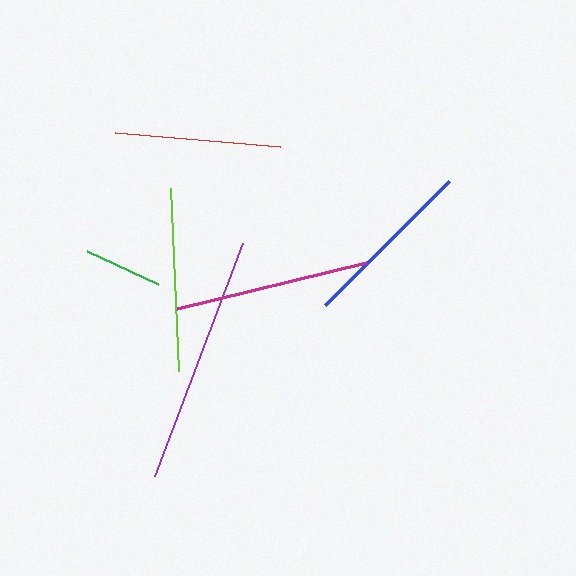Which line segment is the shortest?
The green line is the shortest at approximately 78 pixels.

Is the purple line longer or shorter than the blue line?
The purple line is longer than the blue line.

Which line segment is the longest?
The purple line is the longest at approximately 249 pixels.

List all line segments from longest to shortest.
From longest to shortest: purple, magenta, lime, blue, red, green.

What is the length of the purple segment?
The purple segment is approximately 249 pixels long.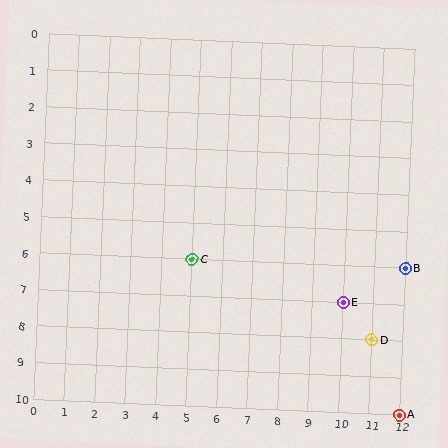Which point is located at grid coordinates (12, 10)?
Point A is at (12, 10).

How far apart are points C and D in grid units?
Points C and D are 6 columns and 2 rows apart (about 6.3 grid units diagonally).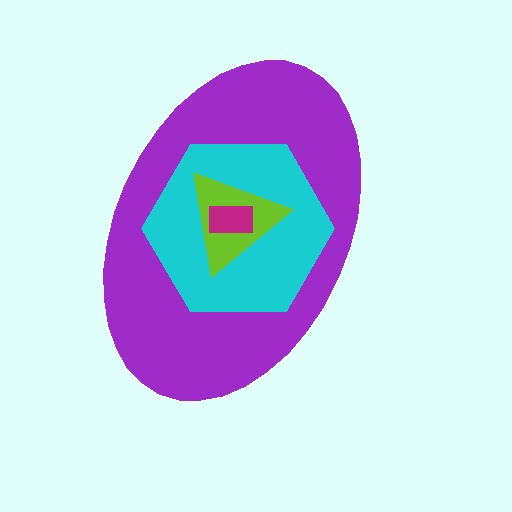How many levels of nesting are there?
4.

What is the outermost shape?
The purple ellipse.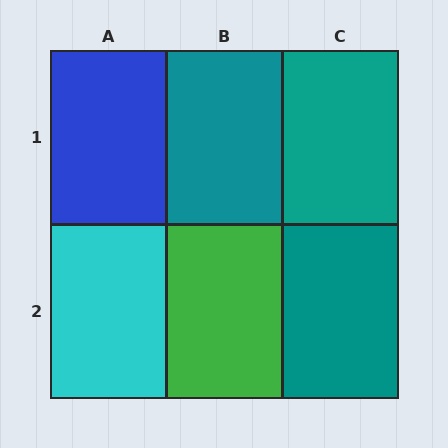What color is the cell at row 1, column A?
Blue.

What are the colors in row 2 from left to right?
Cyan, green, teal.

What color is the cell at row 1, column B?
Teal.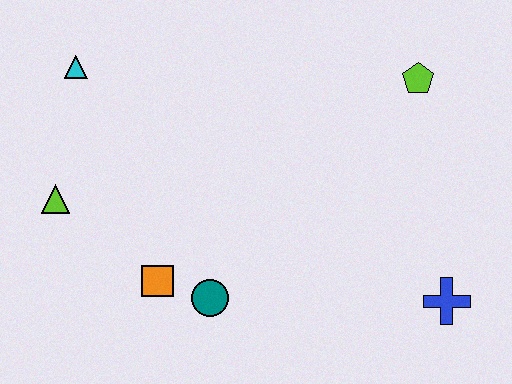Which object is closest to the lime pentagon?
The blue cross is closest to the lime pentagon.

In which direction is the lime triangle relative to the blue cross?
The lime triangle is to the left of the blue cross.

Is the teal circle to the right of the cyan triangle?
Yes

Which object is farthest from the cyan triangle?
The blue cross is farthest from the cyan triangle.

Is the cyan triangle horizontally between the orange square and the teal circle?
No